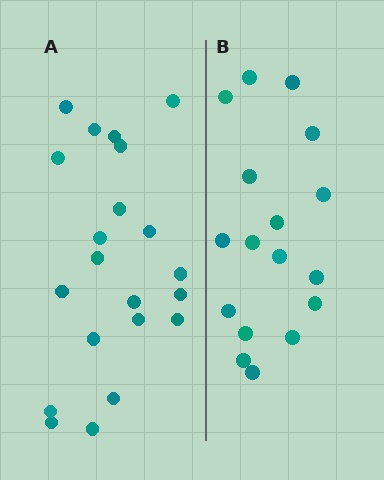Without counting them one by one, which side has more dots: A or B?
Region A (the left region) has more dots.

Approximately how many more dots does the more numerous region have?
Region A has about 4 more dots than region B.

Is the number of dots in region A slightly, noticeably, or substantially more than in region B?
Region A has only slightly more — the two regions are fairly close. The ratio is roughly 1.2 to 1.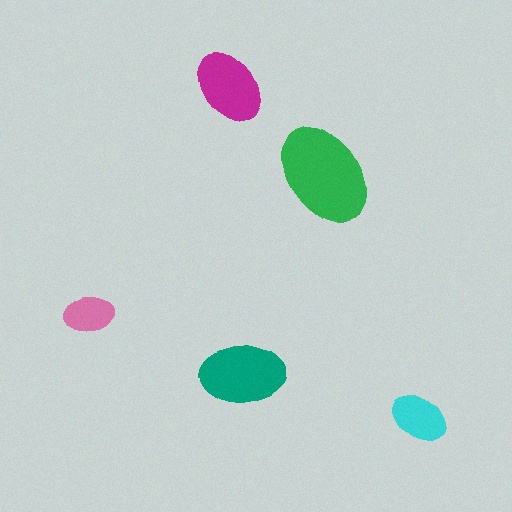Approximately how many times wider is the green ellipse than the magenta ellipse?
About 1.5 times wider.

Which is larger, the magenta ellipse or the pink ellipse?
The magenta one.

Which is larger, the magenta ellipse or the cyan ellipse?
The magenta one.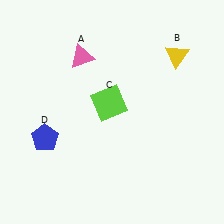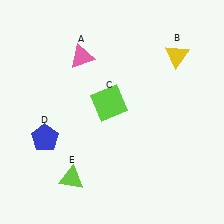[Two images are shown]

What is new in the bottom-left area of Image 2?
A lime triangle (E) was added in the bottom-left area of Image 2.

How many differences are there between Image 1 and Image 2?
There is 1 difference between the two images.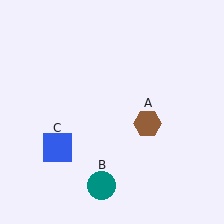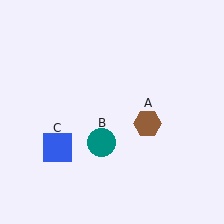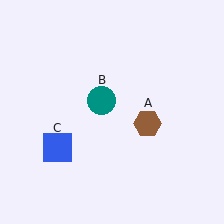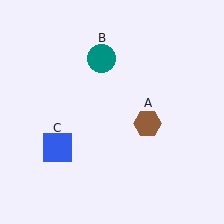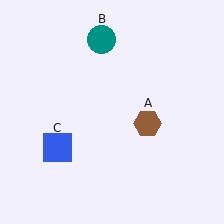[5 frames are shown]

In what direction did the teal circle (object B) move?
The teal circle (object B) moved up.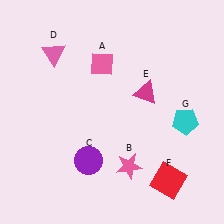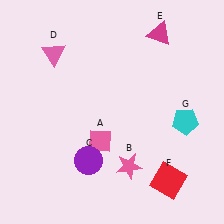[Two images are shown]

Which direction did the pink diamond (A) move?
The pink diamond (A) moved down.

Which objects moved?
The objects that moved are: the pink diamond (A), the magenta triangle (E).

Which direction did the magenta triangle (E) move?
The magenta triangle (E) moved up.